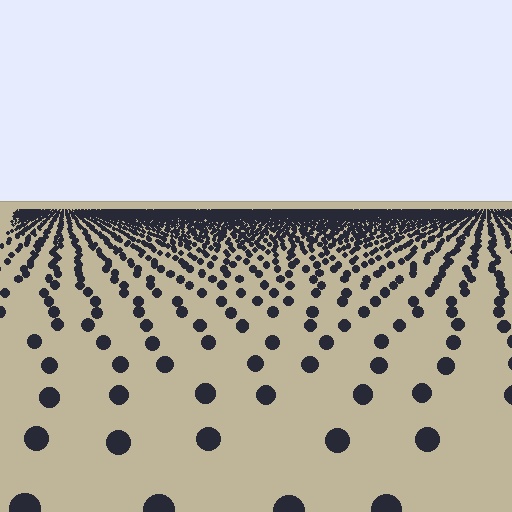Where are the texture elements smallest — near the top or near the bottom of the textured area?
Near the top.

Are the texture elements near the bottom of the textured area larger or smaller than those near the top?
Larger. Near the bottom, elements are closer to the viewer and appear at a bigger on-screen size.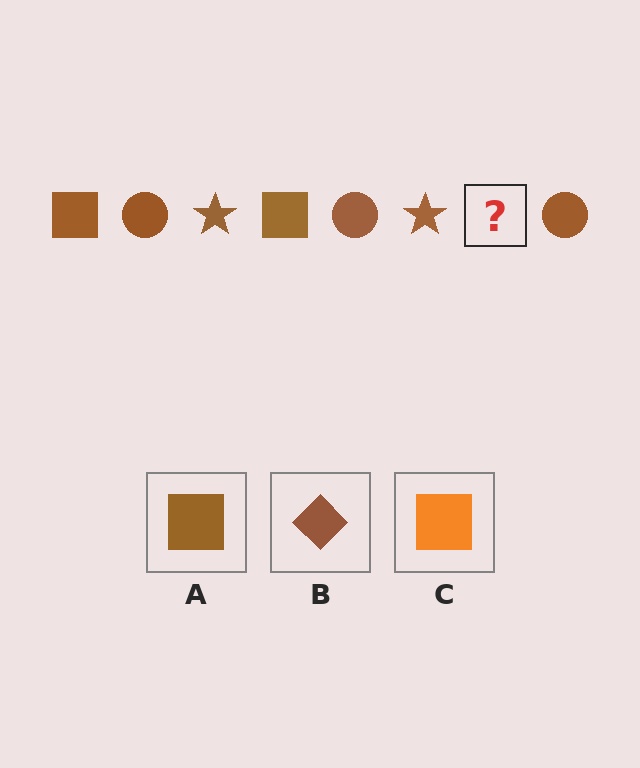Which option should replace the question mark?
Option A.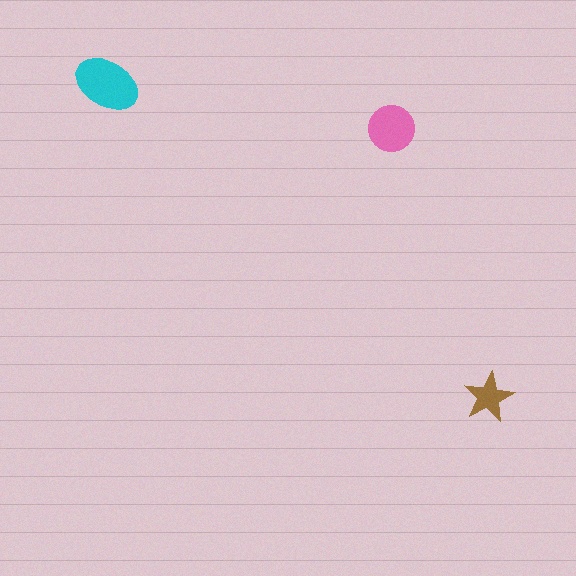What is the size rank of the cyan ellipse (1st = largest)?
1st.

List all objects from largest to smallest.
The cyan ellipse, the pink circle, the brown star.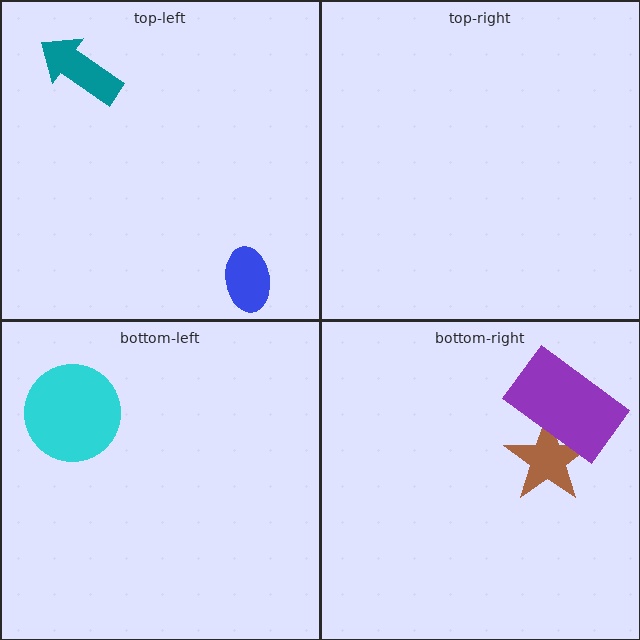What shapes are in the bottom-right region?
The brown star, the purple rectangle.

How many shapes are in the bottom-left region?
1.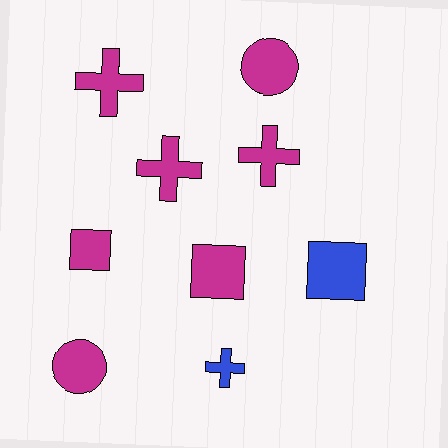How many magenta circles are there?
There are 2 magenta circles.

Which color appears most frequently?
Magenta, with 7 objects.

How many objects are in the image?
There are 9 objects.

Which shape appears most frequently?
Cross, with 4 objects.